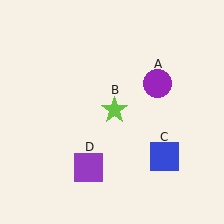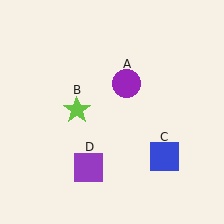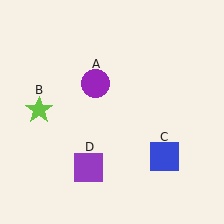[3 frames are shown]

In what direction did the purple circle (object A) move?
The purple circle (object A) moved left.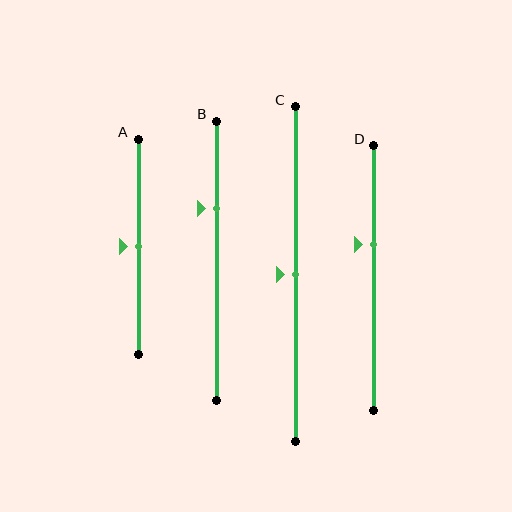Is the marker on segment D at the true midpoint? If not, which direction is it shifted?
No, the marker on segment D is shifted upward by about 13% of the segment length.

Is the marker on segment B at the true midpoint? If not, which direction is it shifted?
No, the marker on segment B is shifted upward by about 19% of the segment length.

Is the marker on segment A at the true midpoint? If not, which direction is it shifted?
Yes, the marker on segment A is at the true midpoint.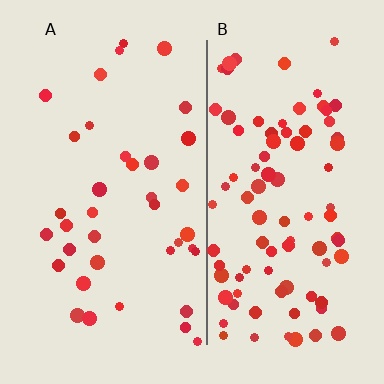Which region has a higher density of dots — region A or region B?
B (the right).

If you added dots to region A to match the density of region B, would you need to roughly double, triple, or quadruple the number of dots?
Approximately double.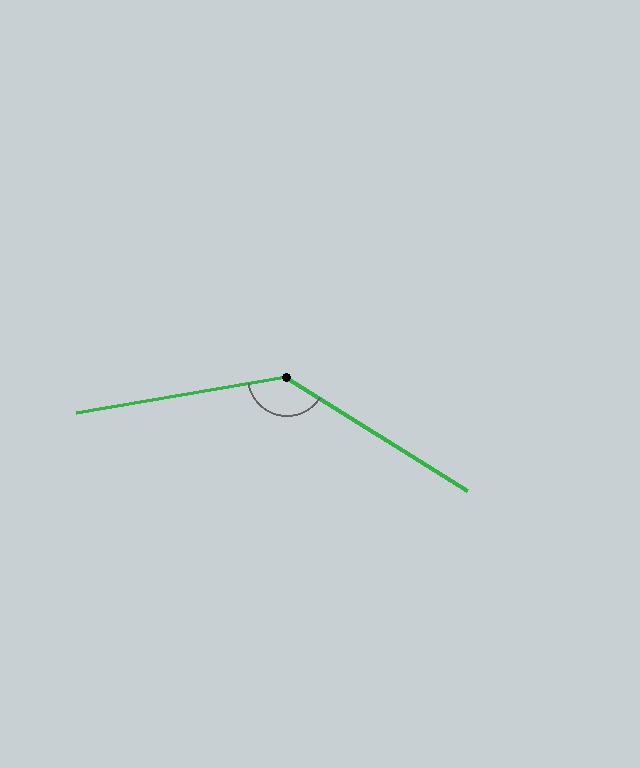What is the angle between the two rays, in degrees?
Approximately 138 degrees.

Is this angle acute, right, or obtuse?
It is obtuse.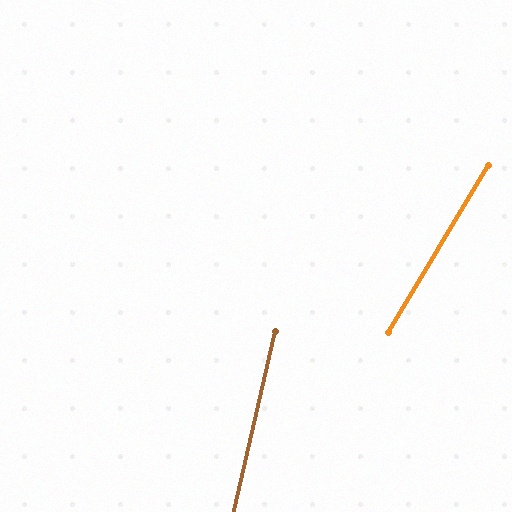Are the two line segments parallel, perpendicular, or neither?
Neither parallel nor perpendicular — they differ by about 18°.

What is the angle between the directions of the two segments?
Approximately 18 degrees.